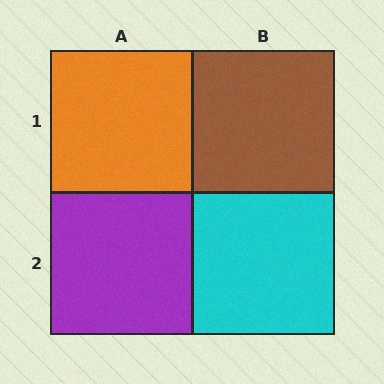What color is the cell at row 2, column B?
Cyan.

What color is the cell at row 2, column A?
Purple.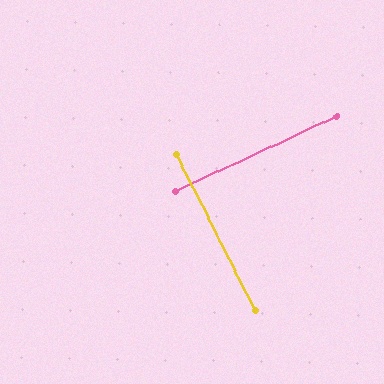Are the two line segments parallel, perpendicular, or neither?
Perpendicular — they meet at approximately 88°.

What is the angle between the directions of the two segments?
Approximately 88 degrees.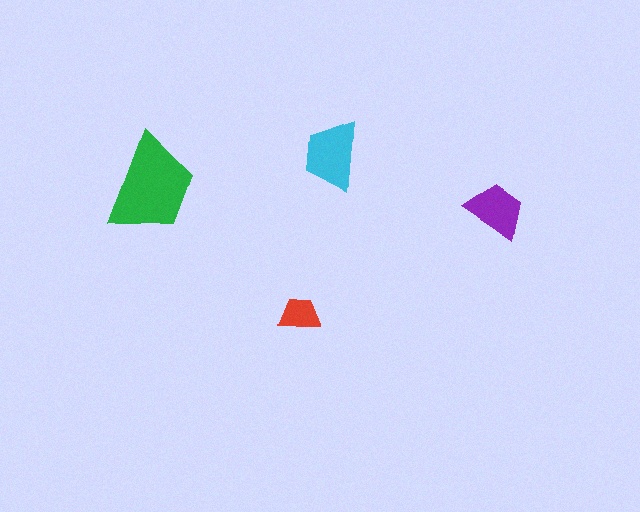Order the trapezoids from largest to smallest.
the green one, the cyan one, the purple one, the red one.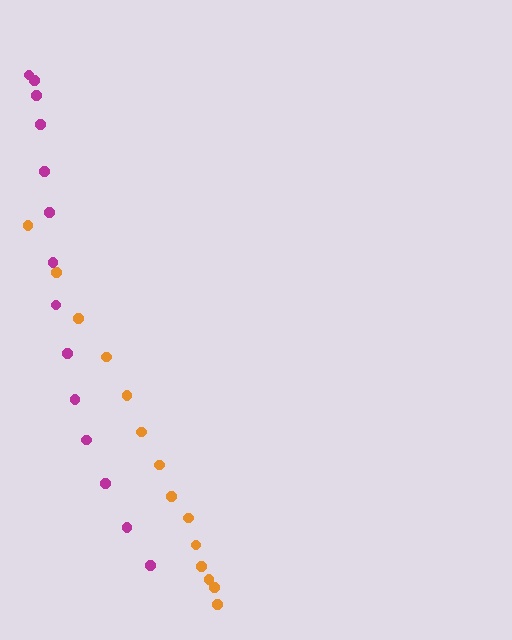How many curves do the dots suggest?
There are 2 distinct paths.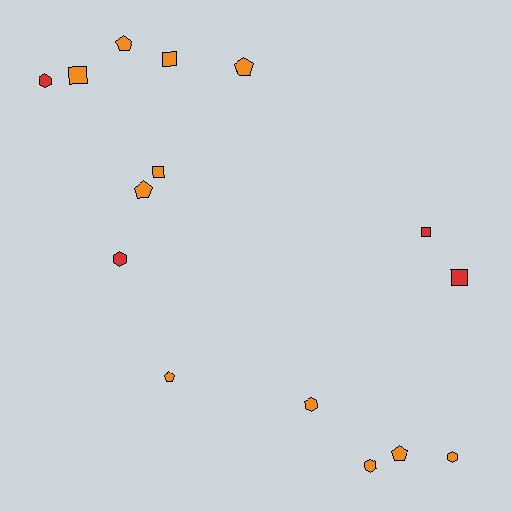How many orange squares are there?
There are 3 orange squares.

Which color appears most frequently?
Orange, with 11 objects.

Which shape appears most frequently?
Pentagon, with 5 objects.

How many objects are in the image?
There are 15 objects.